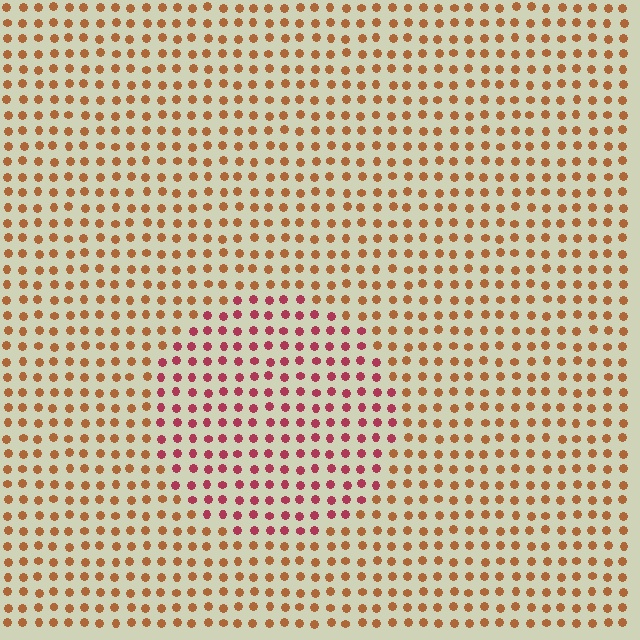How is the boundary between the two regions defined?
The boundary is defined purely by a slight shift in hue (about 40 degrees). Spacing, size, and orientation are identical on both sides.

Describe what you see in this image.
The image is filled with small brown elements in a uniform arrangement. A circle-shaped region is visible where the elements are tinted to a slightly different hue, forming a subtle color boundary.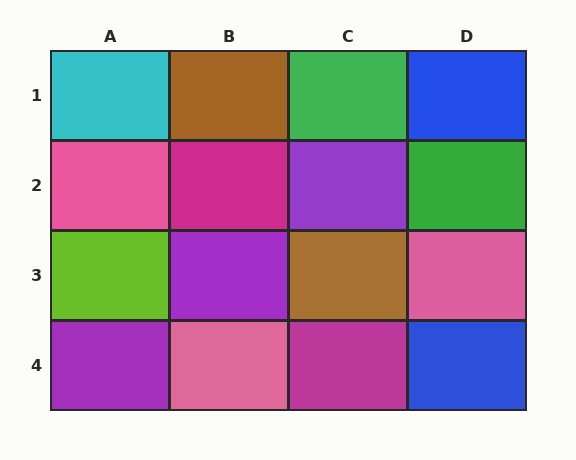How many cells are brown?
2 cells are brown.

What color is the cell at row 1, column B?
Brown.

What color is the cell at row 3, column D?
Pink.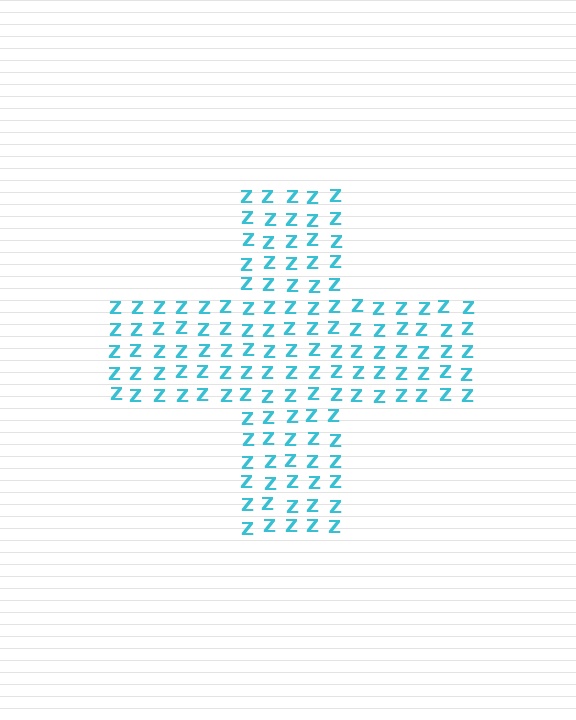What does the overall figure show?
The overall figure shows a cross.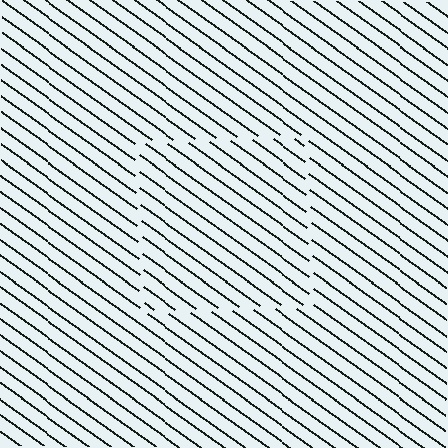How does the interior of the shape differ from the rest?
The interior of the shape contains the same grating, shifted by half a period — the contour is defined by the phase discontinuity where line-ends from the inner and outer gratings abut.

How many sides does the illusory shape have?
4 sides — the line-ends trace a square.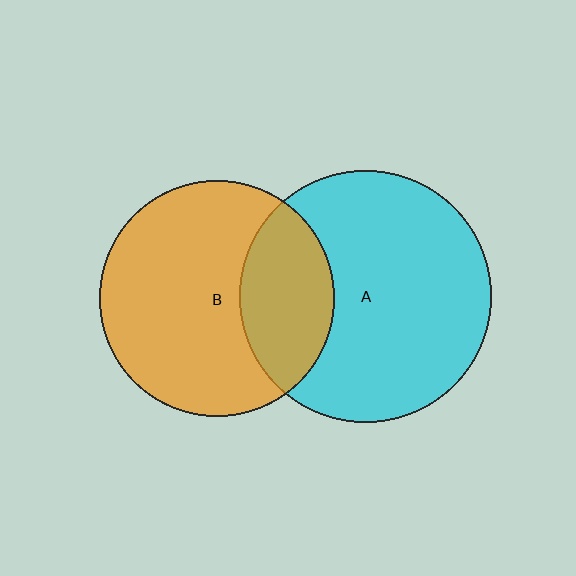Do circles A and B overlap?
Yes.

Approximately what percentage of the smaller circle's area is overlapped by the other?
Approximately 30%.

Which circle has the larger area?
Circle A (cyan).